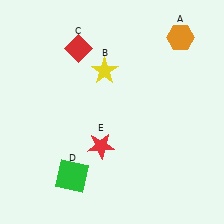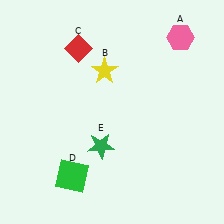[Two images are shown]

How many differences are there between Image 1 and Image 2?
There are 2 differences between the two images.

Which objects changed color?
A changed from orange to pink. E changed from red to green.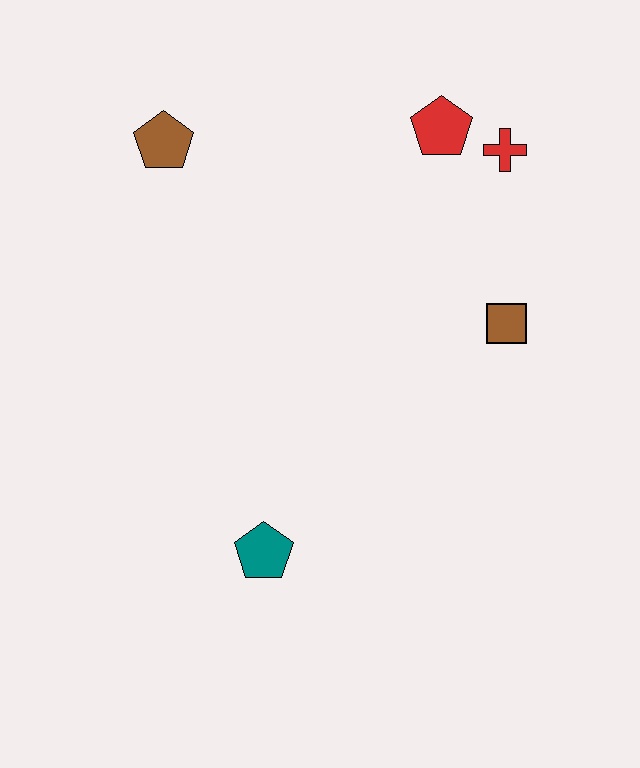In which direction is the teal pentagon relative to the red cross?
The teal pentagon is below the red cross.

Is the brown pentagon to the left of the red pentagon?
Yes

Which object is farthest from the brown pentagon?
The teal pentagon is farthest from the brown pentagon.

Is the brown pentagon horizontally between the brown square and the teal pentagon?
No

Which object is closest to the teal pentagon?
The brown square is closest to the teal pentagon.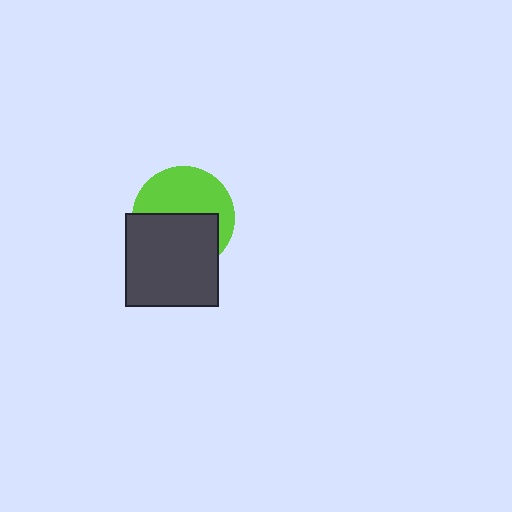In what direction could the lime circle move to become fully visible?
The lime circle could move up. That would shift it out from behind the dark gray square entirely.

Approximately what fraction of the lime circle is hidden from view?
Roughly 50% of the lime circle is hidden behind the dark gray square.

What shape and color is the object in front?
The object in front is a dark gray square.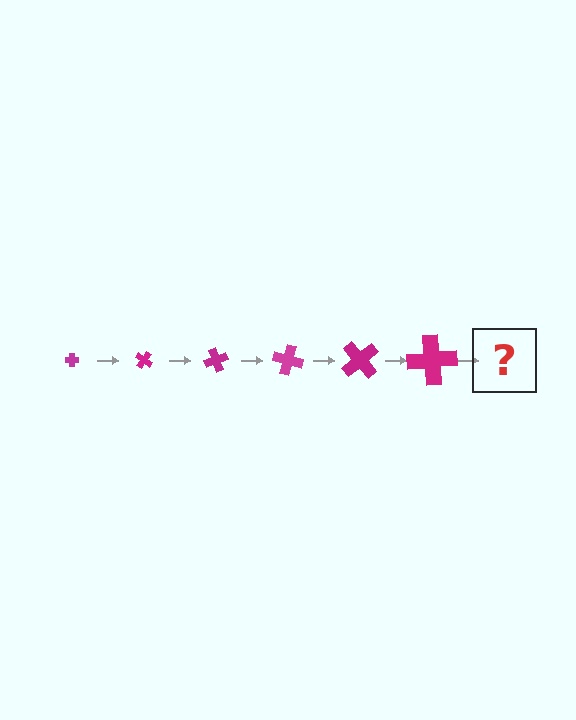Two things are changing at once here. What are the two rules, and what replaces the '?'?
The two rules are that the cross grows larger each step and it rotates 35 degrees each step. The '?' should be a cross, larger than the previous one and rotated 210 degrees from the start.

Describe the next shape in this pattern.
It should be a cross, larger than the previous one and rotated 210 degrees from the start.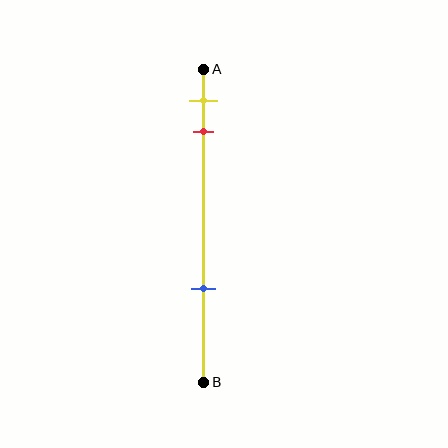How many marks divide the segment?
There are 3 marks dividing the segment.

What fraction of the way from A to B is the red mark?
The red mark is approximately 20% (0.2) of the way from A to B.